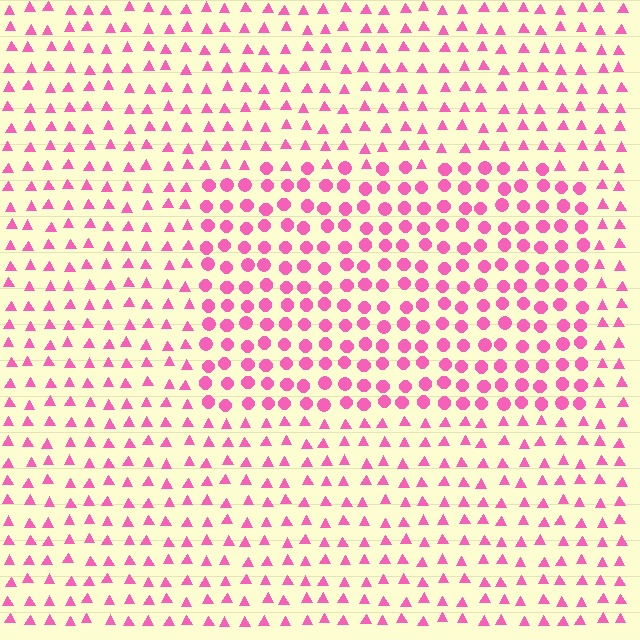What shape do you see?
I see a rectangle.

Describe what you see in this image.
The image is filled with small pink elements arranged in a uniform grid. A rectangle-shaped region contains circles, while the surrounding area contains triangles. The boundary is defined purely by the change in element shape.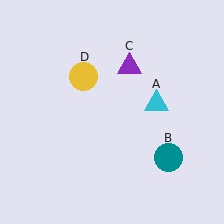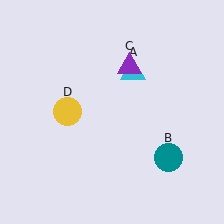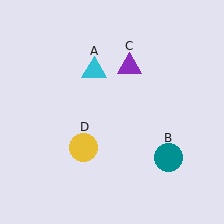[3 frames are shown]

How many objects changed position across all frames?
2 objects changed position: cyan triangle (object A), yellow circle (object D).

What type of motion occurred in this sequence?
The cyan triangle (object A), yellow circle (object D) rotated counterclockwise around the center of the scene.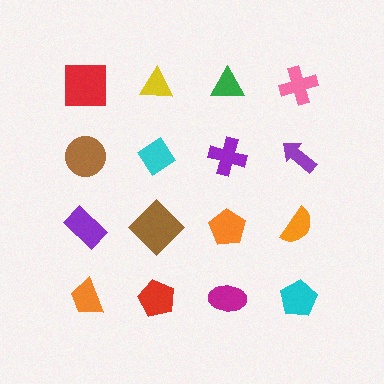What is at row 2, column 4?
A purple arrow.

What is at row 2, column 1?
A brown circle.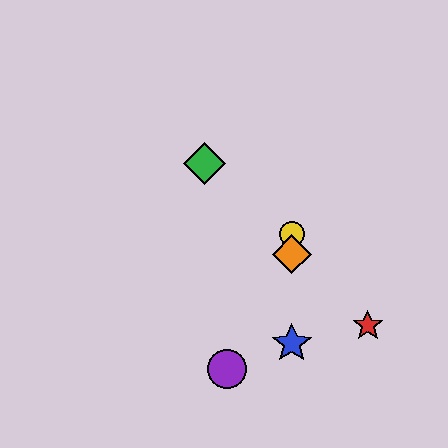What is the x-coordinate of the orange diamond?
The orange diamond is at x≈292.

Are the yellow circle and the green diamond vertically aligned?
No, the yellow circle is at x≈292 and the green diamond is at x≈204.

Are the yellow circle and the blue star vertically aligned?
Yes, both are at x≈292.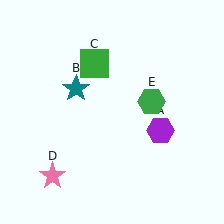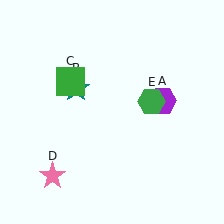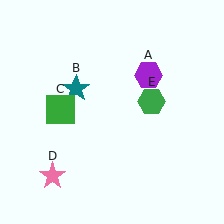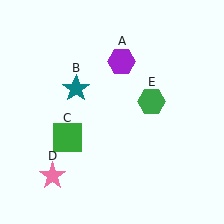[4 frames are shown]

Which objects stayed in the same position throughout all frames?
Teal star (object B) and pink star (object D) and green hexagon (object E) remained stationary.